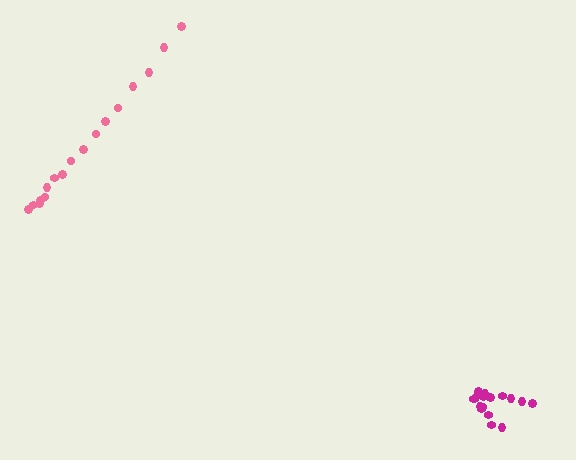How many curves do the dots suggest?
There are 2 distinct paths.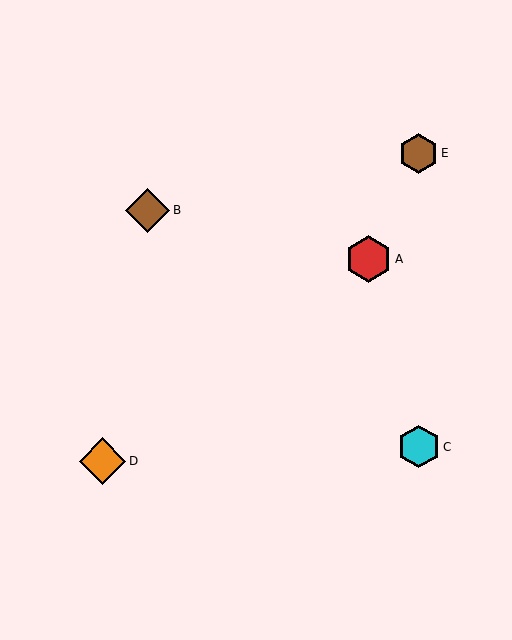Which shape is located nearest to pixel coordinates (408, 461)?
The cyan hexagon (labeled C) at (419, 447) is nearest to that location.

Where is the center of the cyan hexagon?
The center of the cyan hexagon is at (419, 447).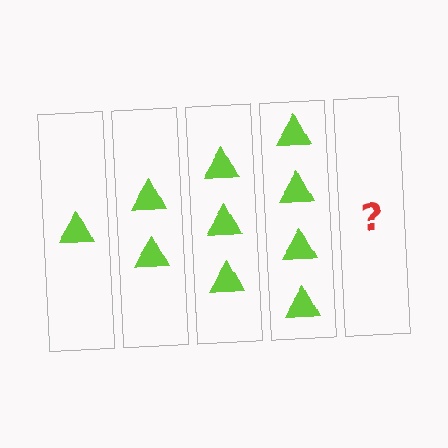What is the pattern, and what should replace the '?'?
The pattern is that each step adds one more triangle. The '?' should be 5 triangles.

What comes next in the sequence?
The next element should be 5 triangles.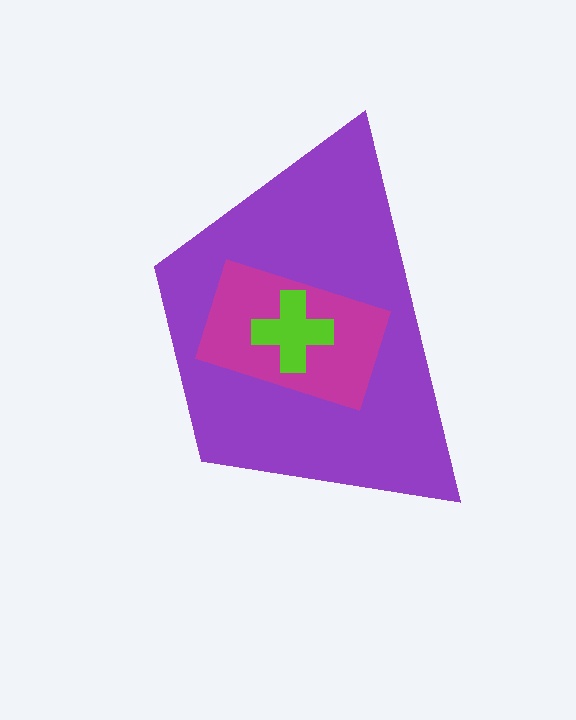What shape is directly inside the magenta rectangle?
The lime cross.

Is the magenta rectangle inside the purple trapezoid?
Yes.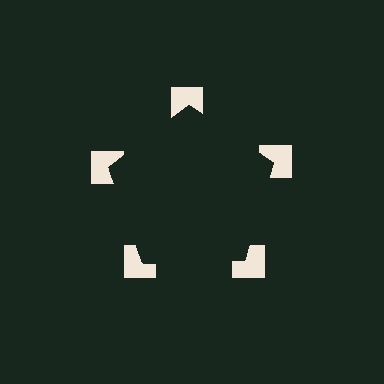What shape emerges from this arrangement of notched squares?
An illusory pentagon — its edges are inferred from the aligned wedge cuts in the notched squares, not physically drawn.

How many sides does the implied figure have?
5 sides.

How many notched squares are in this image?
There are 5 — one at each vertex of the illusory pentagon.